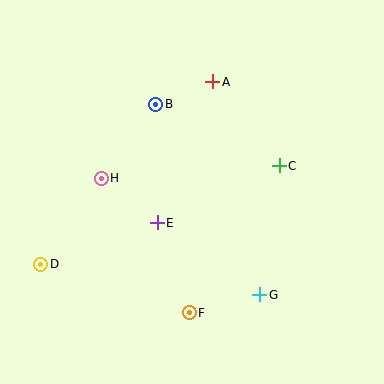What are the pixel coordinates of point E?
Point E is at (157, 223).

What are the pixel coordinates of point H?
Point H is at (101, 178).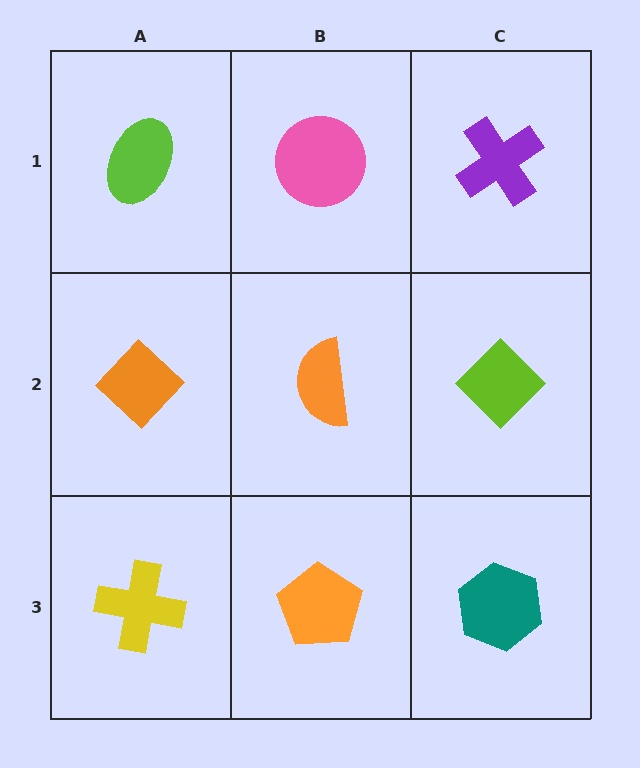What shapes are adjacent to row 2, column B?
A pink circle (row 1, column B), an orange pentagon (row 3, column B), an orange diamond (row 2, column A), a lime diamond (row 2, column C).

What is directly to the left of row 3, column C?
An orange pentagon.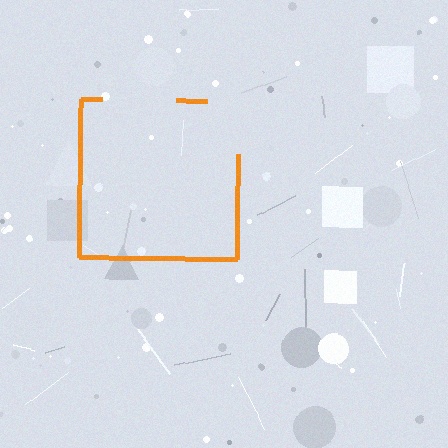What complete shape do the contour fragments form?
The contour fragments form a square.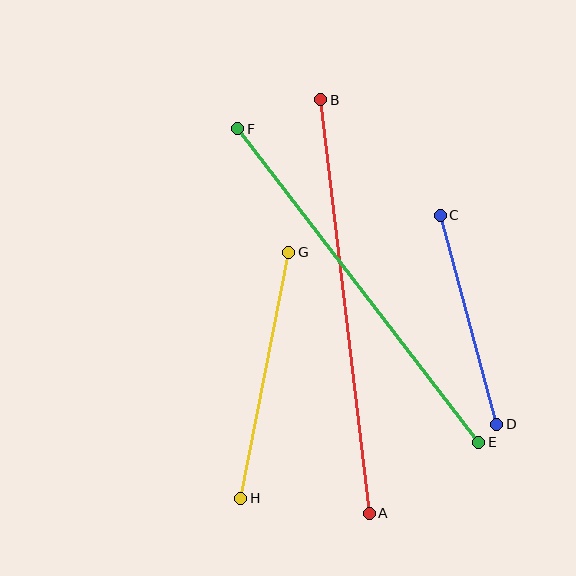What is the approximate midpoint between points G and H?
The midpoint is at approximately (265, 375) pixels.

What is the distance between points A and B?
The distance is approximately 416 pixels.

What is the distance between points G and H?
The distance is approximately 251 pixels.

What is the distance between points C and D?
The distance is approximately 217 pixels.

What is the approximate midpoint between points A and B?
The midpoint is at approximately (345, 306) pixels.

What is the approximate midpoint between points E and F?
The midpoint is at approximately (358, 285) pixels.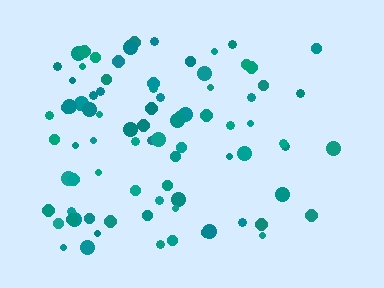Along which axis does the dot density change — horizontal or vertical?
Horizontal.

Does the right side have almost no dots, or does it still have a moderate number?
Still a moderate number, just noticeably fewer than the left.